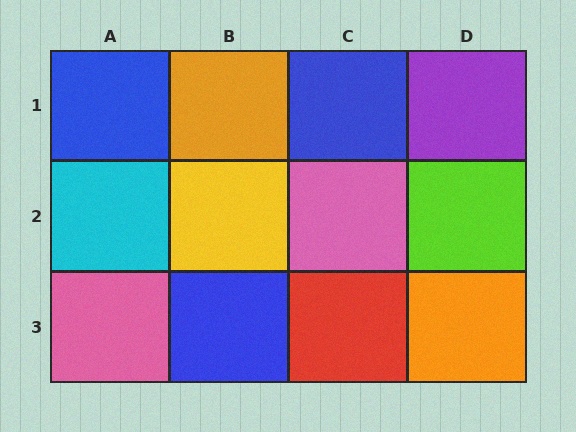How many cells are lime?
1 cell is lime.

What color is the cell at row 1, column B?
Orange.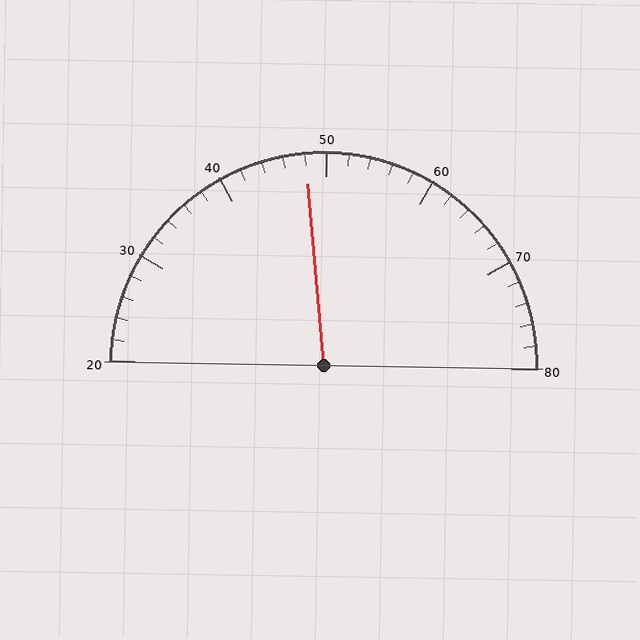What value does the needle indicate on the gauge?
The needle indicates approximately 48.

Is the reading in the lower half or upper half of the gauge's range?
The reading is in the lower half of the range (20 to 80).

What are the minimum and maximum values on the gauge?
The gauge ranges from 20 to 80.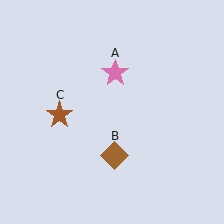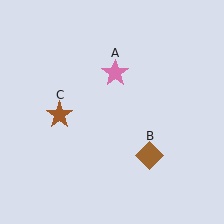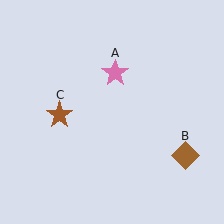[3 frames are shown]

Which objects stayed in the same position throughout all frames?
Pink star (object A) and brown star (object C) remained stationary.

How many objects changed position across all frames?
1 object changed position: brown diamond (object B).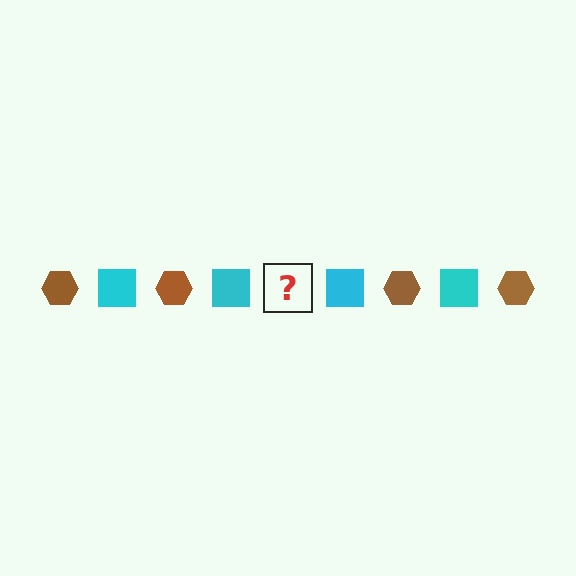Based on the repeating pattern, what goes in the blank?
The blank should be a brown hexagon.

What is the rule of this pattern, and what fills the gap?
The rule is that the pattern alternates between brown hexagon and cyan square. The gap should be filled with a brown hexagon.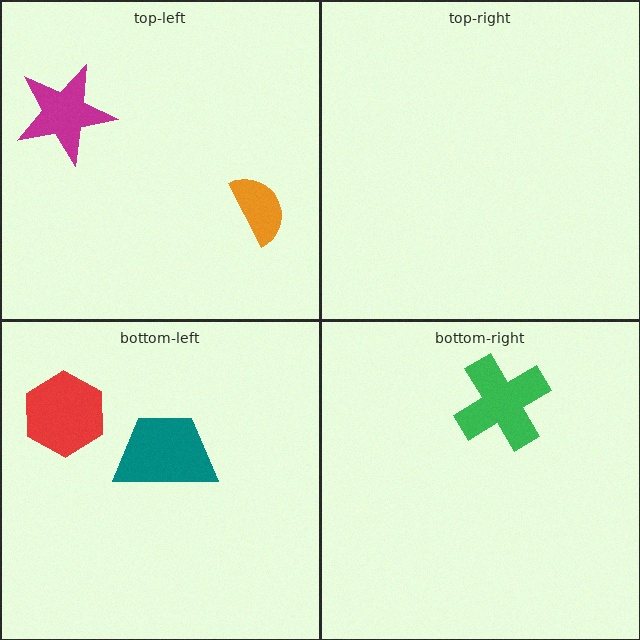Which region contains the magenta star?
The top-left region.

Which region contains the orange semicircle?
The top-left region.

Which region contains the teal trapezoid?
The bottom-left region.